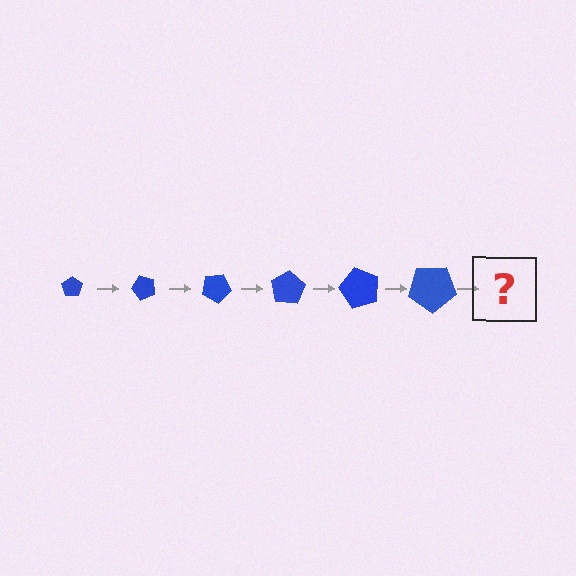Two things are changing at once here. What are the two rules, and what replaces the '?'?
The two rules are that the pentagon grows larger each step and it rotates 50 degrees each step. The '?' should be a pentagon, larger than the previous one and rotated 300 degrees from the start.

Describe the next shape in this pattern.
It should be a pentagon, larger than the previous one and rotated 300 degrees from the start.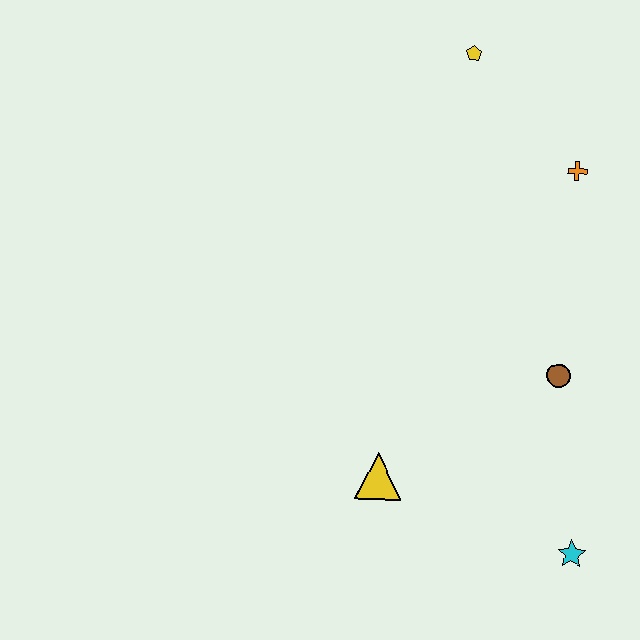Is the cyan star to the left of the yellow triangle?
No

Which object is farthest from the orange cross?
The cyan star is farthest from the orange cross.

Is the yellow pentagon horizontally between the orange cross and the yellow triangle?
Yes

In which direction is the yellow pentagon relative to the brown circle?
The yellow pentagon is above the brown circle.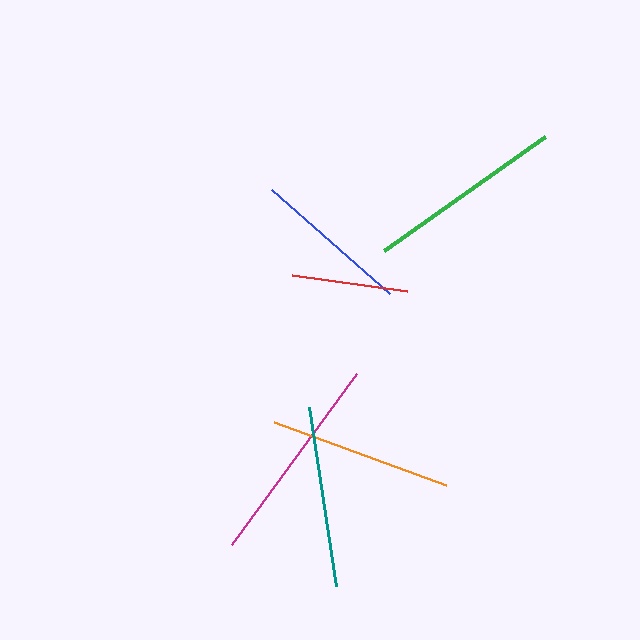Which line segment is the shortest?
The red line is the shortest at approximately 116 pixels.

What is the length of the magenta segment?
The magenta segment is approximately 211 pixels long.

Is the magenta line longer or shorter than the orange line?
The magenta line is longer than the orange line.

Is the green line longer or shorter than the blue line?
The green line is longer than the blue line.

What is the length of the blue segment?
The blue segment is approximately 157 pixels long.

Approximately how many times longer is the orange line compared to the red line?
The orange line is approximately 1.6 times the length of the red line.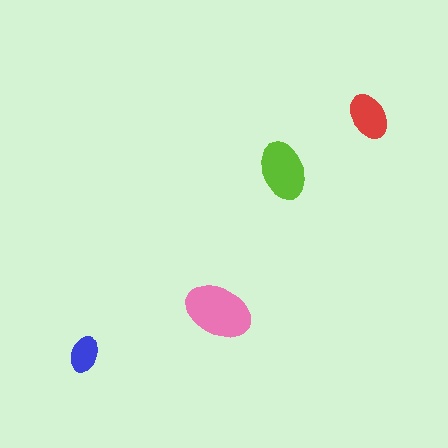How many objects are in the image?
There are 4 objects in the image.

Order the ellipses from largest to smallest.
the pink one, the lime one, the red one, the blue one.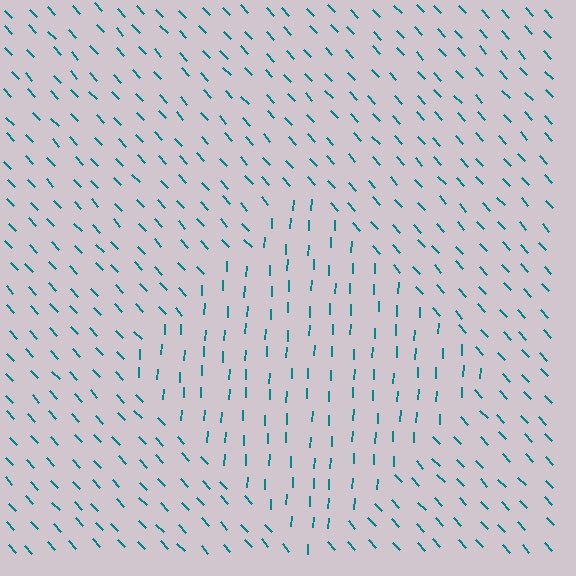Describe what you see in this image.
The image is filled with small teal line segments. A diamond region in the image has lines oriented differently from the surrounding lines, creating a visible texture boundary.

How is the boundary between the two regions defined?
The boundary is defined purely by a change in line orientation (approximately 45 degrees difference). All lines are the same color and thickness.